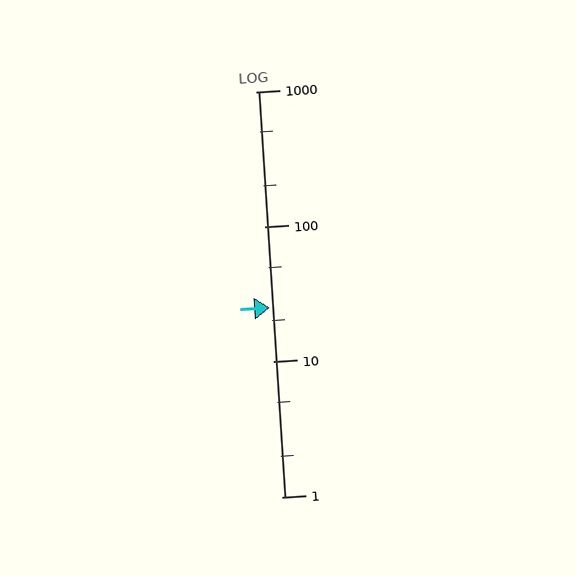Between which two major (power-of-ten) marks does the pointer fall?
The pointer is between 10 and 100.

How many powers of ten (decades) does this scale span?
The scale spans 3 decades, from 1 to 1000.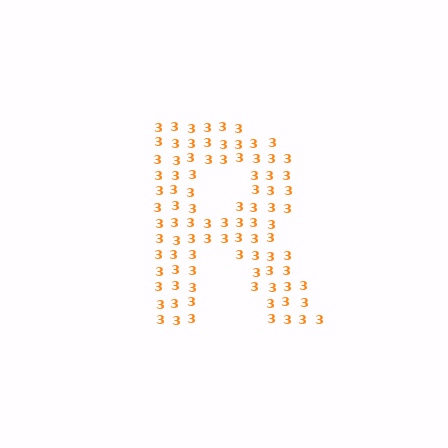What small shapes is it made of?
It is made of small digit 3's.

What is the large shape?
The large shape is the letter R.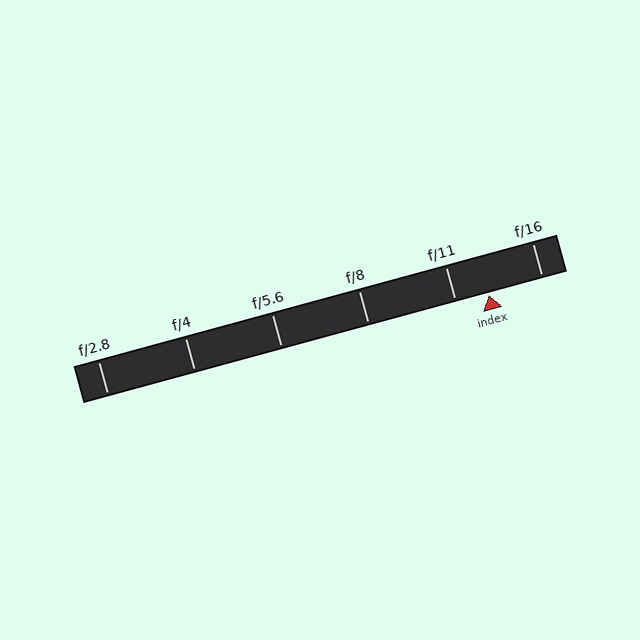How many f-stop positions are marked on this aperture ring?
There are 6 f-stop positions marked.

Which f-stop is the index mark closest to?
The index mark is closest to f/11.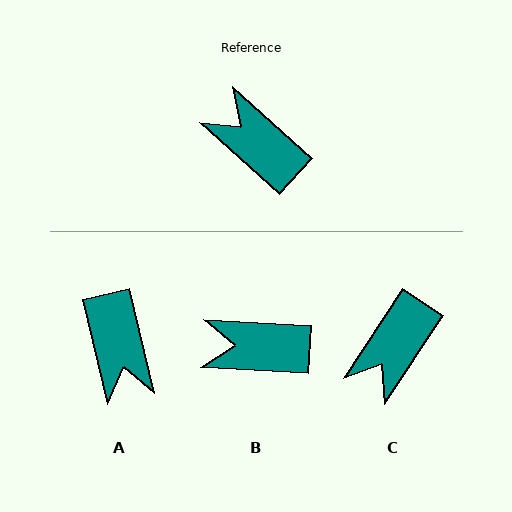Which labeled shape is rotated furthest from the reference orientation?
A, about 146 degrees away.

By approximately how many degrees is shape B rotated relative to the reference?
Approximately 39 degrees counter-clockwise.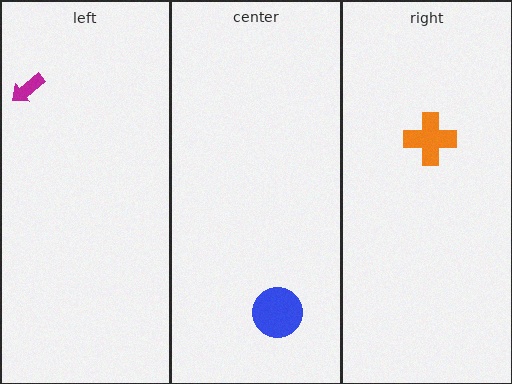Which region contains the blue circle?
The center region.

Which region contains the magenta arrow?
The left region.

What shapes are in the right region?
The orange cross.